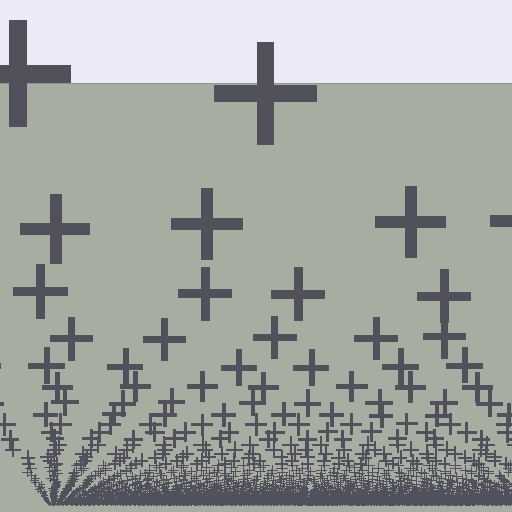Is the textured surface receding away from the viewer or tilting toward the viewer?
The surface appears to tilt toward the viewer. Texture elements get larger and sparser toward the top.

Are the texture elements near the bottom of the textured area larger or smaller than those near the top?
Smaller. The gradient is inverted — elements near the bottom are smaller and denser.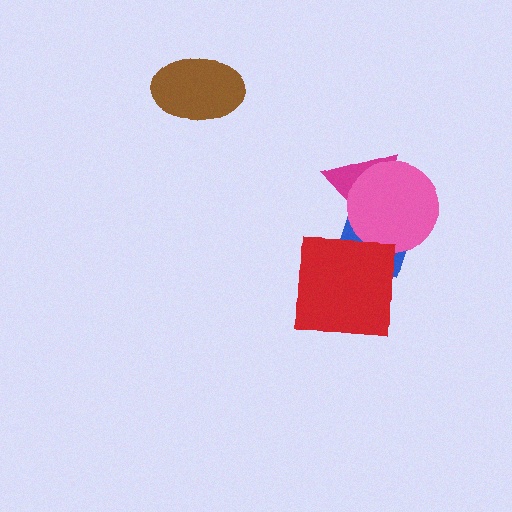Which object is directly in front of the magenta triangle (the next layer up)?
The blue diamond is directly in front of the magenta triangle.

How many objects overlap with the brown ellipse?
0 objects overlap with the brown ellipse.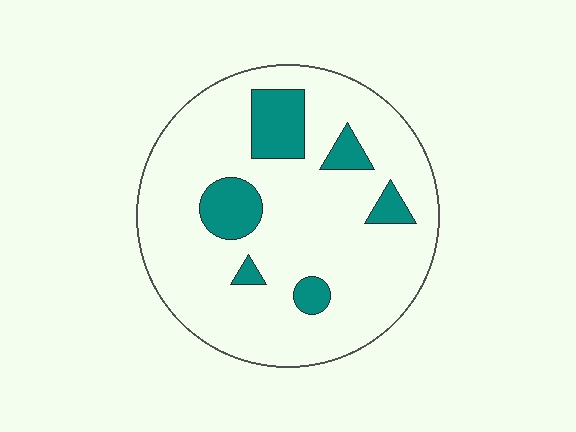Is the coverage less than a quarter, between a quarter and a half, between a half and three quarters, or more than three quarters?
Less than a quarter.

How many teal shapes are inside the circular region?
6.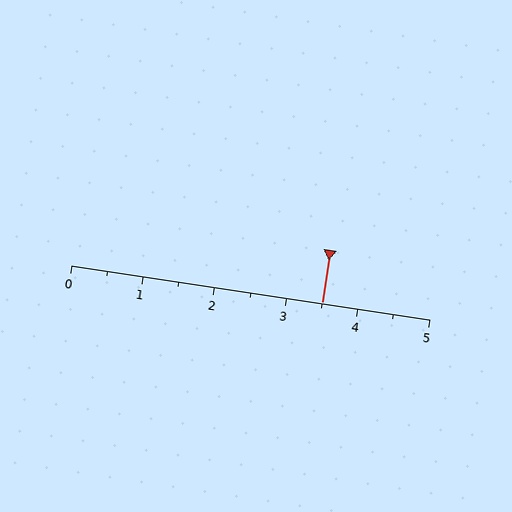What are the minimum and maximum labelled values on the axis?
The axis runs from 0 to 5.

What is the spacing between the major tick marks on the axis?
The major ticks are spaced 1 apart.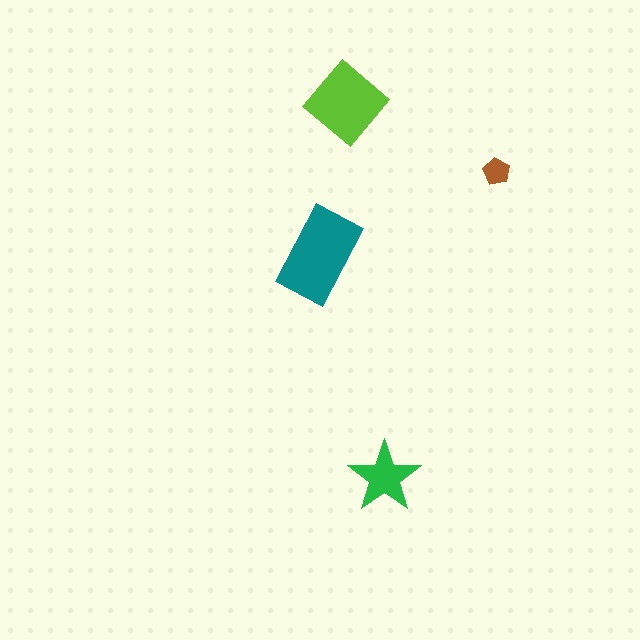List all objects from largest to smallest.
The teal rectangle, the lime diamond, the green star, the brown pentagon.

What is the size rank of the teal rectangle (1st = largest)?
1st.